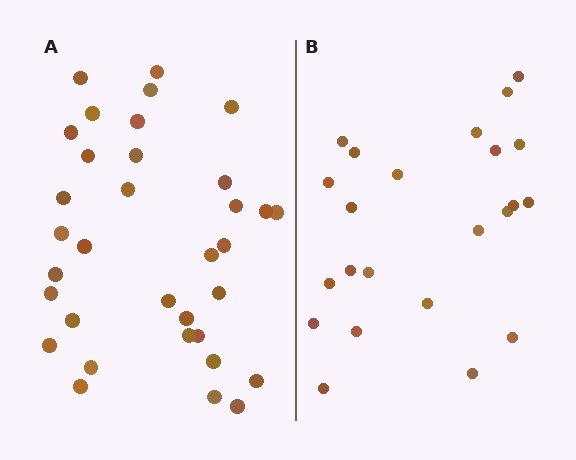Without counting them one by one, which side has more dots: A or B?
Region A (the left region) has more dots.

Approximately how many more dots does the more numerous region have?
Region A has roughly 12 or so more dots than region B.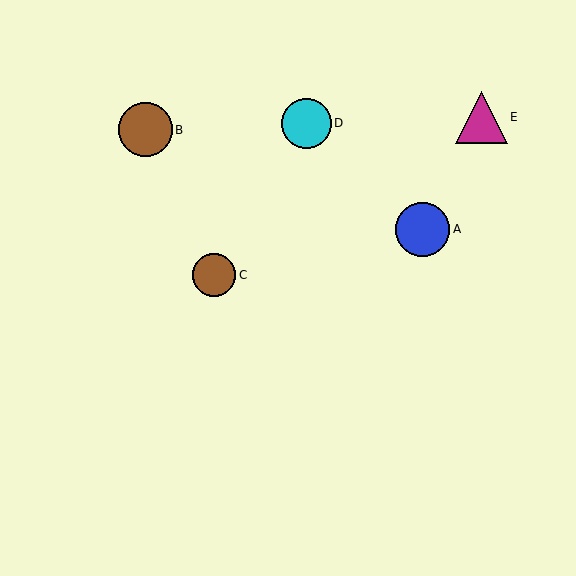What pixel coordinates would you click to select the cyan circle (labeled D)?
Click at (306, 123) to select the cyan circle D.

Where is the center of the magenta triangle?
The center of the magenta triangle is at (481, 117).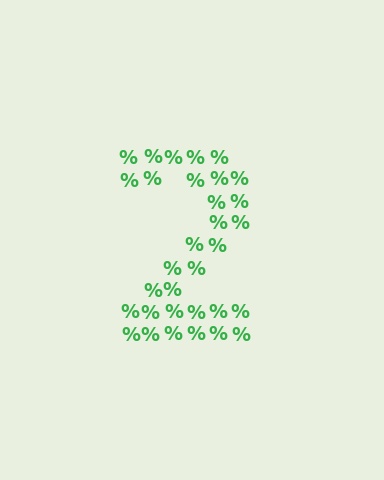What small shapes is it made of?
It is made of small percent signs.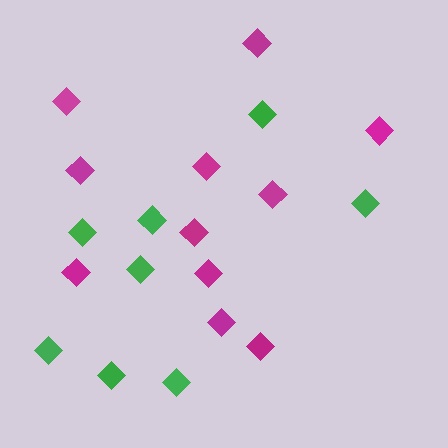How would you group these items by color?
There are 2 groups: one group of green diamonds (8) and one group of magenta diamonds (11).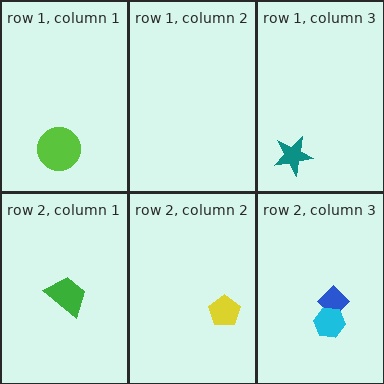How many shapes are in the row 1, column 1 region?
1.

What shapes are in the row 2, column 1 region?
The green trapezoid.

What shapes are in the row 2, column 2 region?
The yellow pentagon.